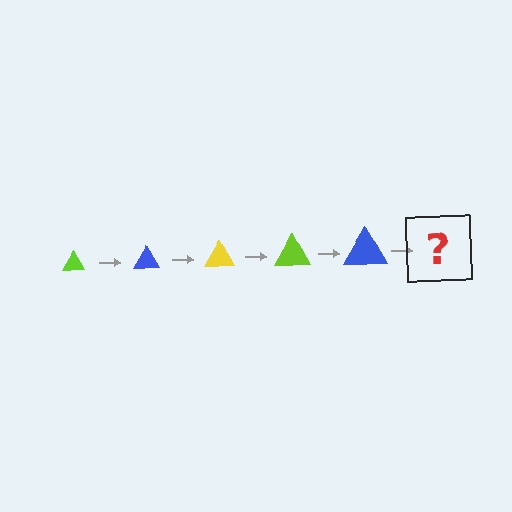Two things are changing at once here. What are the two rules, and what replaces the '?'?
The two rules are that the triangle grows larger each step and the color cycles through lime, blue, and yellow. The '?' should be a yellow triangle, larger than the previous one.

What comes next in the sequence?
The next element should be a yellow triangle, larger than the previous one.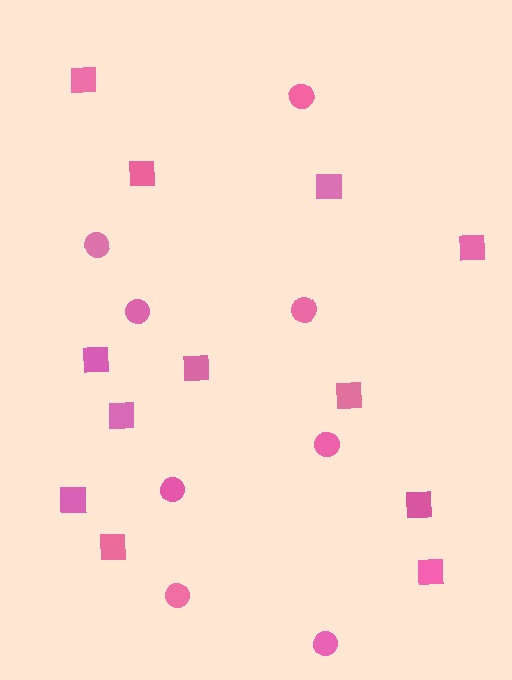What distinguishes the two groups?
There are 2 groups: one group of circles (8) and one group of squares (12).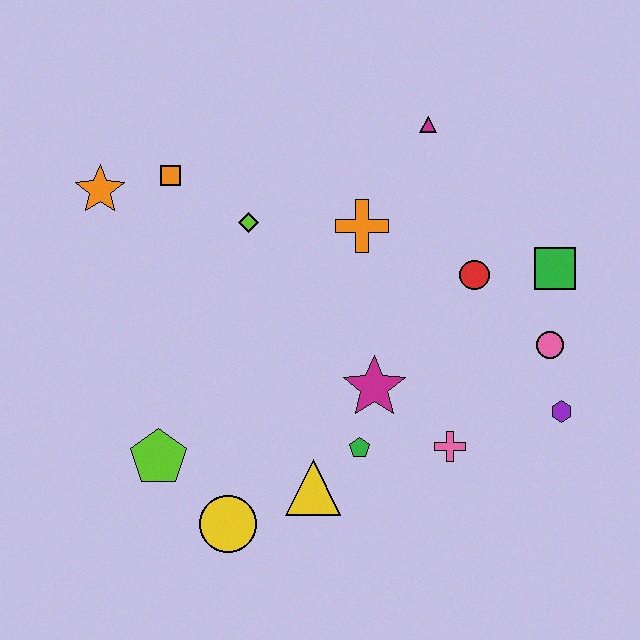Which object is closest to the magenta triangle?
The orange cross is closest to the magenta triangle.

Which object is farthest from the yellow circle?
The magenta triangle is farthest from the yellow circle.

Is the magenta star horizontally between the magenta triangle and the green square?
No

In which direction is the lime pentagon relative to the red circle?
The lime pentagon is to the left of the red circle.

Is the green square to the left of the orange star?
No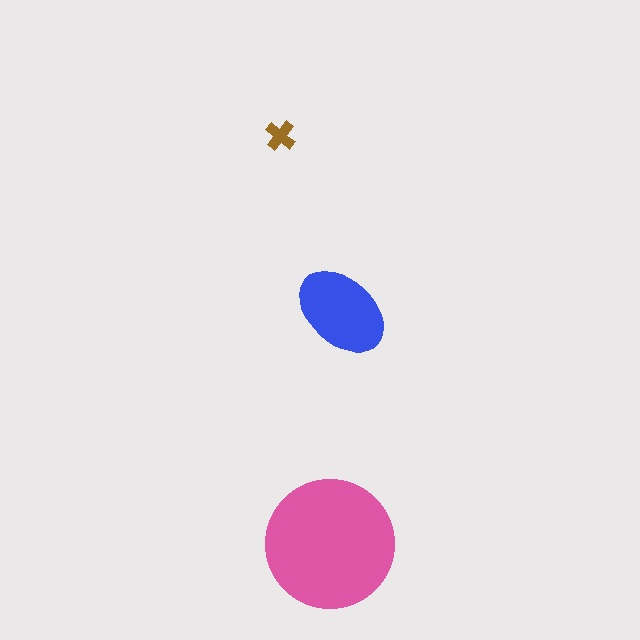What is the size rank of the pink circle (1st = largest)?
1st.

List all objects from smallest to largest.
The brown cross, the blue ellipse, the pink circle.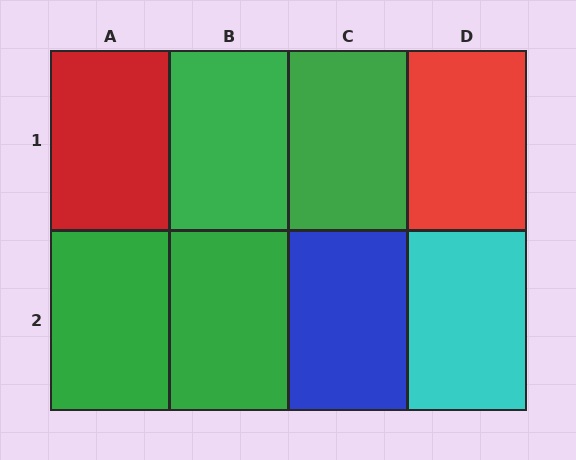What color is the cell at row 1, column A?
Red.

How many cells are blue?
1 cell is blue.